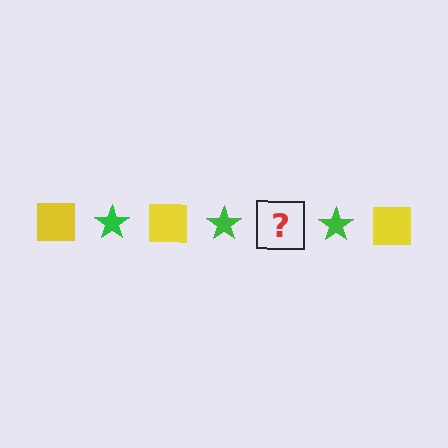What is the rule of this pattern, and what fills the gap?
The rule is that the pattern alternates between yellow square and green star. The gap should be filled with a yellow square.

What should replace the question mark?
The question mark should be replaced with a yellow square.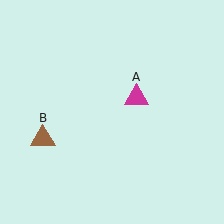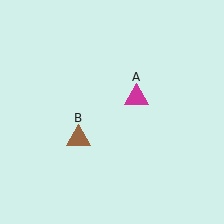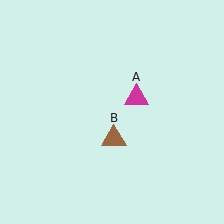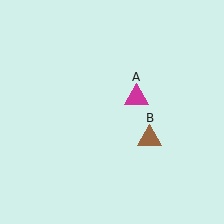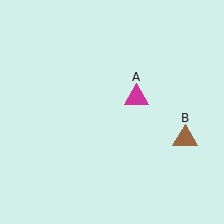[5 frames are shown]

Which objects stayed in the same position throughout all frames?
Magenta triangle (object A) remained stationary.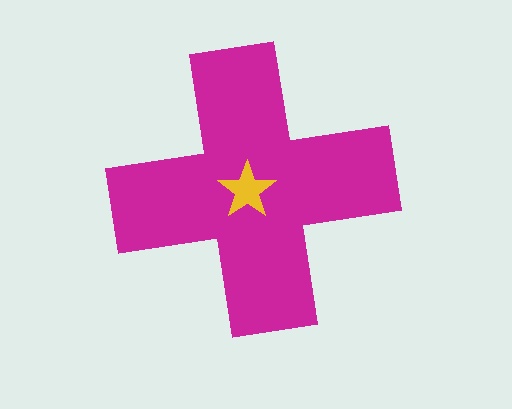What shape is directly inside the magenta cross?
The yellow star.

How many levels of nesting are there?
2.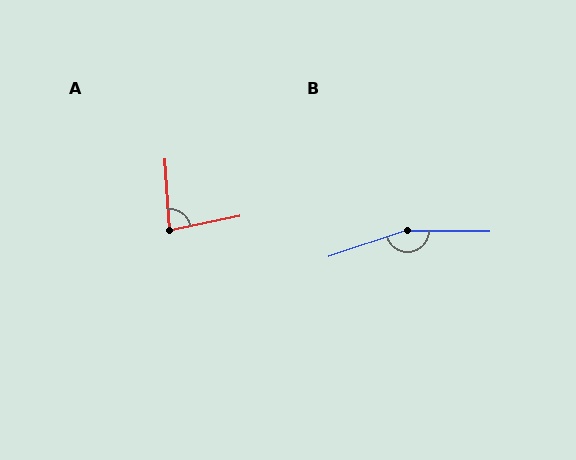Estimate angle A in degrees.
Approximately 82 degrees.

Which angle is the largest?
B, at approximately 161 degrees.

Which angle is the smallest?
A, at approximately 82 degrees.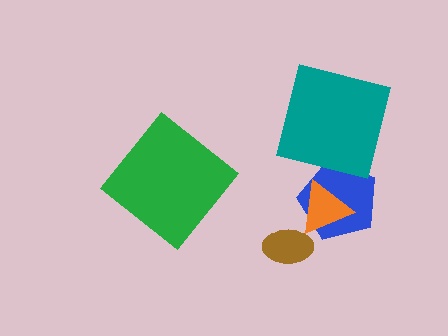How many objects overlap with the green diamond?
0 objects overlap with the green diamond.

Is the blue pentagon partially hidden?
Yes, it is partially covered by another shape.